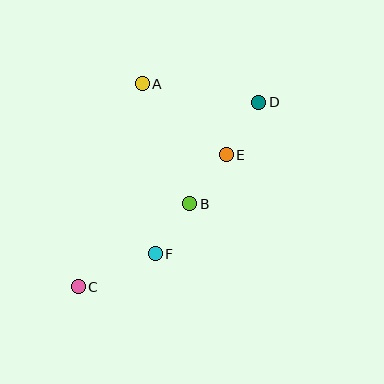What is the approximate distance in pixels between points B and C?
The distance between B and C is approximately 139 pixels.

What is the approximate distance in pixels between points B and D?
The distance between B and D is approximately 123 pixels.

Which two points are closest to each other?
Points B and E are closest to each other.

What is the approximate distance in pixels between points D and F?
The distance between D and F is approximately 184 pixels.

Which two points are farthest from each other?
Points C and D are farthest from each other.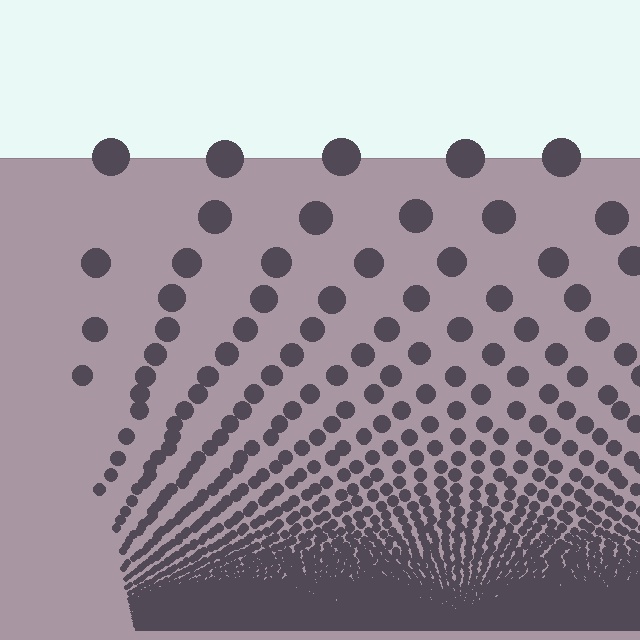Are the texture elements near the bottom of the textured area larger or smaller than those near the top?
Smaller. The gradient is inverted — elements near the bottom are smaller and denser.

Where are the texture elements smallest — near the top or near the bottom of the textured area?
Near the bottom.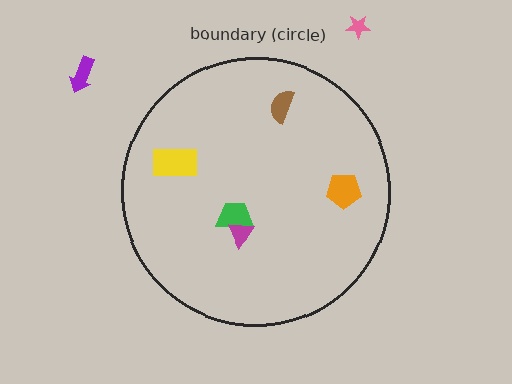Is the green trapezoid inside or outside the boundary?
Inside.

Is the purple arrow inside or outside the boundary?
Outside.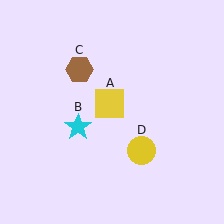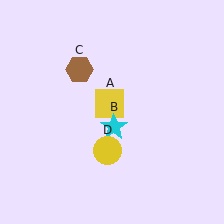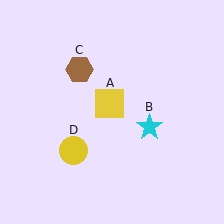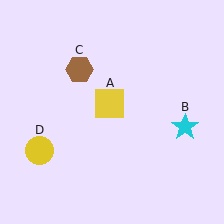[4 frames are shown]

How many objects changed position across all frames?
2 objects changed position: cyan star (object B), yellow circle (object D).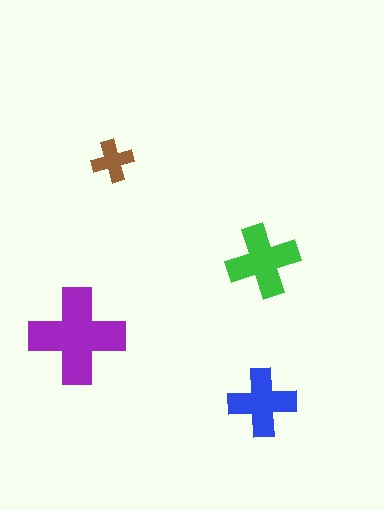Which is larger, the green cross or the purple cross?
The purple one.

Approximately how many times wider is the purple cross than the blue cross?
About 1.5 times wider.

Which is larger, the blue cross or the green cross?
The green one.